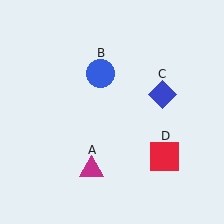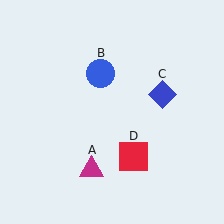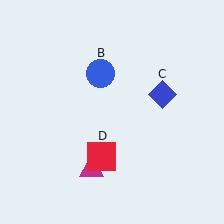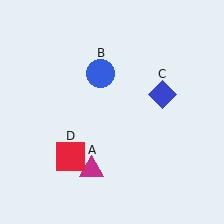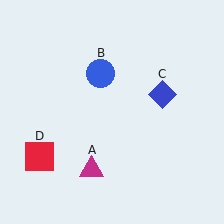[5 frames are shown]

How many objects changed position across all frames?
1 object changed position: red square (object D).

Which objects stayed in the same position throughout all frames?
Magenta triangle (object A) and blue circle (object B) and blue diamond (object C) remained stationary.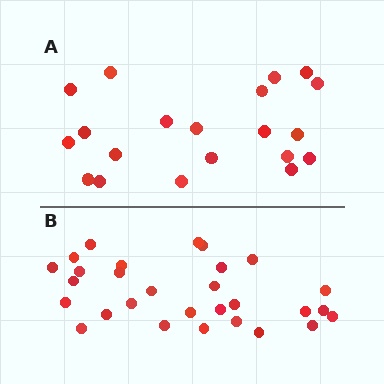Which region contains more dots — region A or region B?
Region B (the bottom region) has more dots.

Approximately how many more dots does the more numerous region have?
Region B has roughly 8 or so more dots than region A.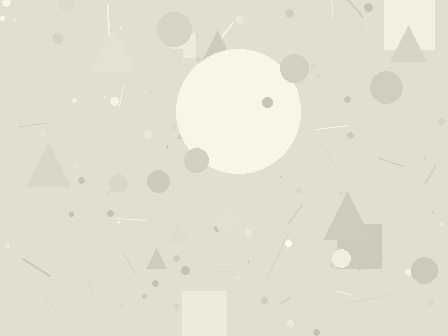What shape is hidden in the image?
A circle is hidden in the image.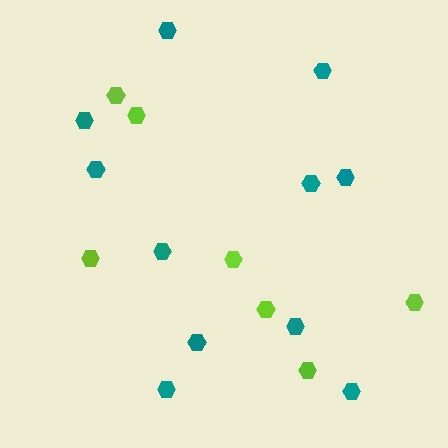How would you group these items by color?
There are 2 groups: one group of lime hexagons (7) and one group of teal hexagons (11).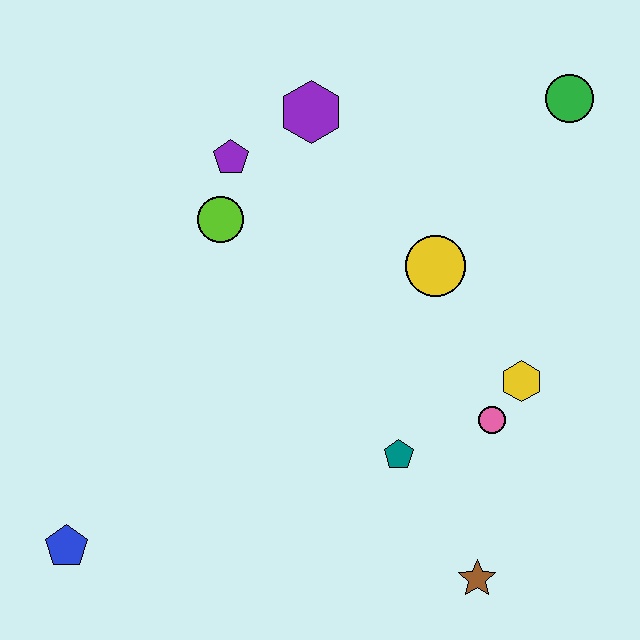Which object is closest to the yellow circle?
The yellow hexagon is closest to the yellow circle.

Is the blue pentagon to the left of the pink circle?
Yes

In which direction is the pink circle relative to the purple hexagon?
The pink circle is below the purple hexagon.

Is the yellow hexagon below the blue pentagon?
No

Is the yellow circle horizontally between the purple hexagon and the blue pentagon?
No